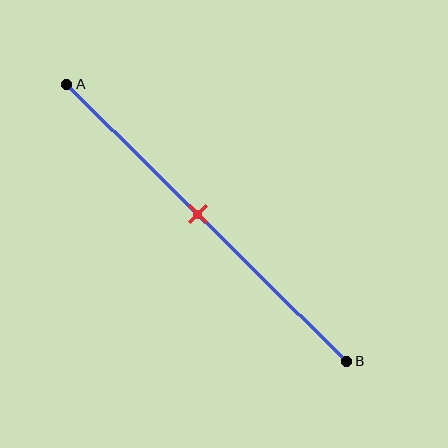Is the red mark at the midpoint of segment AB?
No, the mark is at about 45% from A, not at the 50% midpoint.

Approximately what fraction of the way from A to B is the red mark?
The red mark is approximately 45% of the way from A to B.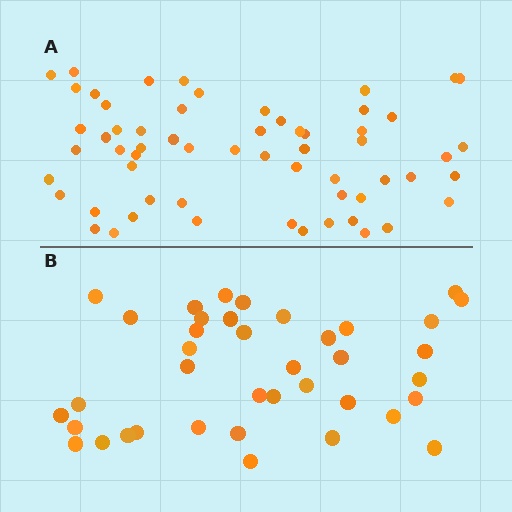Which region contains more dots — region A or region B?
Region A (the top region) has more dots.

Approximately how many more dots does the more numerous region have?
Region A has approximately 20 more dots than region B.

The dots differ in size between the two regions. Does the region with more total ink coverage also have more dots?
No. Region B has more total ink coverage because its dots are larger, but region A actually contains more individual dots. Total area can be misleading — the number of items is what matters here.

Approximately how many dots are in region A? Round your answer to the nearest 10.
About 60 dots.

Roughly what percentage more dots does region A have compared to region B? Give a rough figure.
About 55% more.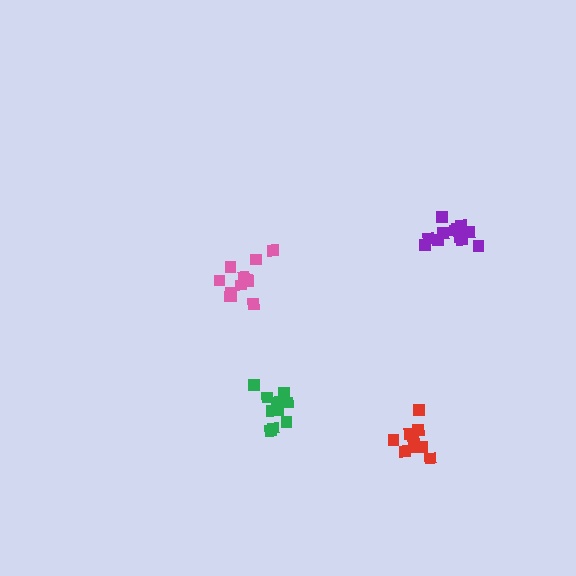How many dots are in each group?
Group 1: 12 dots, Group 2: 13 dots, Group 3: 10 dots, Group 4: 10 dots (45 total).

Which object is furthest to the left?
The pink cluster is leftmost.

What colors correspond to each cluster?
The clusters are colored: pink, purple, green, red.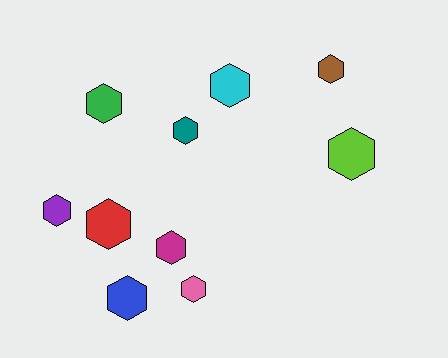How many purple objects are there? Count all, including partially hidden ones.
There is 1 purple object.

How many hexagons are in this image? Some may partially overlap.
There are 10 hexagons.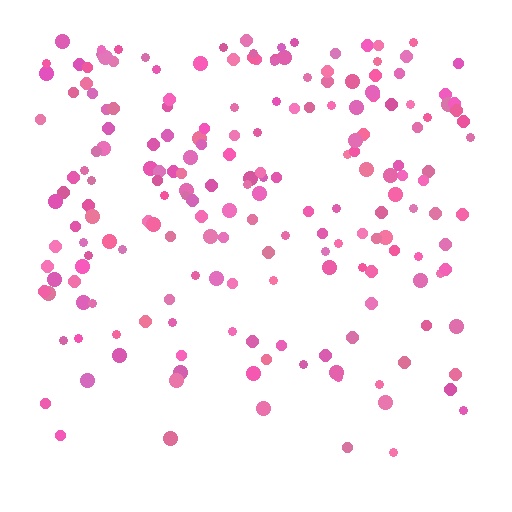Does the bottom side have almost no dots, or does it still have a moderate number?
Still a moderate number, just noticeably fewer than the top.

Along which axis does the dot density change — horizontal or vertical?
Vertical.